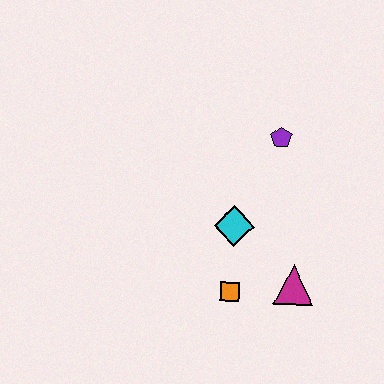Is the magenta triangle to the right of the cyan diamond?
Yes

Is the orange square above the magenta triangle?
No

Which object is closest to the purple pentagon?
The cyan diamond is closest to the purple pentagon.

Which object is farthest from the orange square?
The purple pentagon is farthest from the orange square.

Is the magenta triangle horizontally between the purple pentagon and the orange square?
No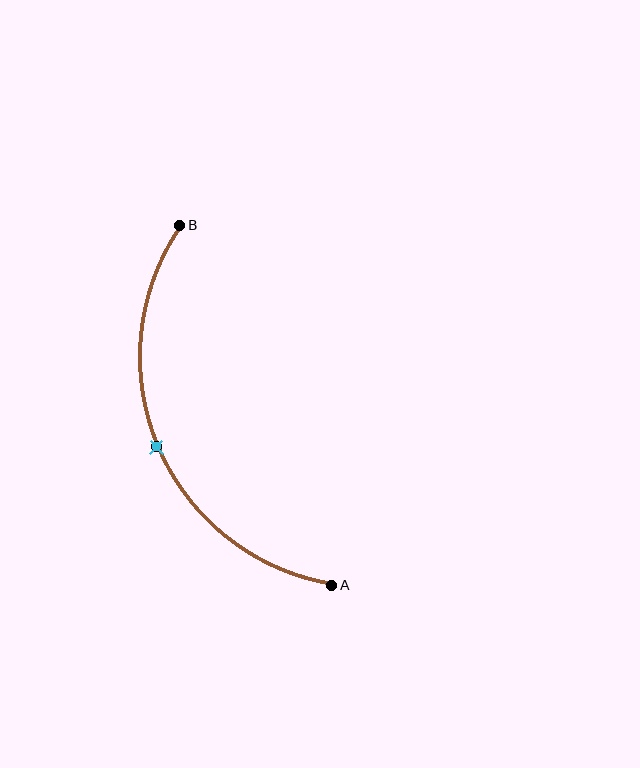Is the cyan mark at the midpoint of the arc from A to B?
Yes. The cyan mark lies on the arc at equal arc-length from both A and B — it is the arc midpoint.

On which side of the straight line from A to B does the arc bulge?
The arc bulges to the left of the straight line connecting A and B.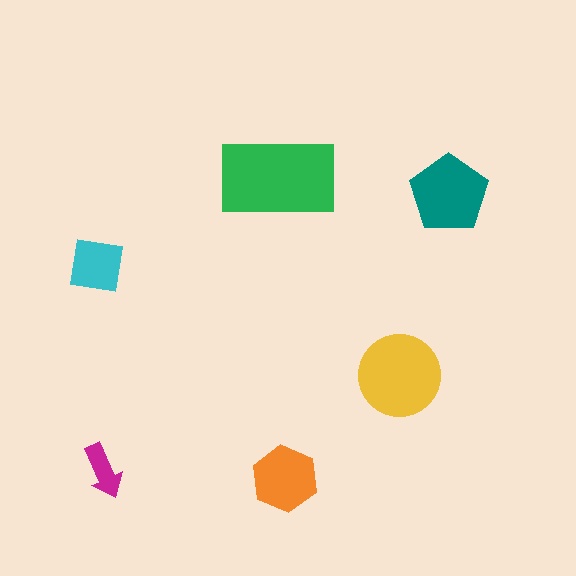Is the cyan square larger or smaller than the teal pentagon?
Smaller.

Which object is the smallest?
The magenta arrow.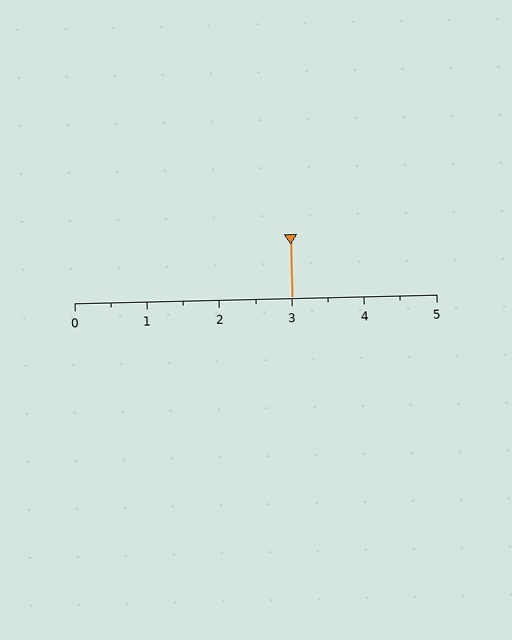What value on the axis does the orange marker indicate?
The marker indicates approximately 3.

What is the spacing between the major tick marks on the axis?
The major ticks are spaced 1 apart.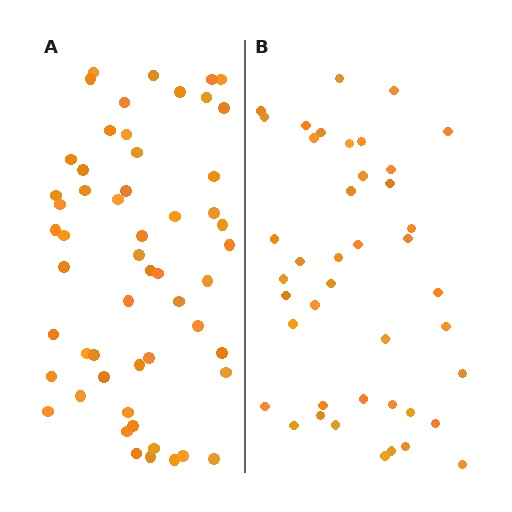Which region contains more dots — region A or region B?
Region A (the left region) has more dots.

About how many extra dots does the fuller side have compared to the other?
Region A has approximately 15 more dots than region B.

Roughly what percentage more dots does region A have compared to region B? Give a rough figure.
About 30% more.